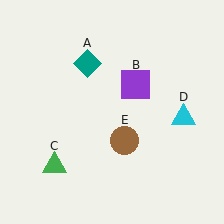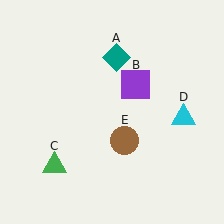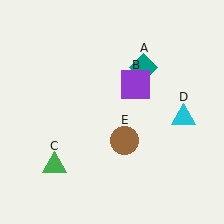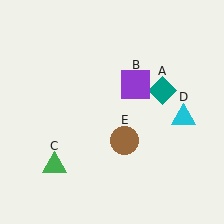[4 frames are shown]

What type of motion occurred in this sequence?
The teal diamond (object A) rotated clockwise around the center of the scene.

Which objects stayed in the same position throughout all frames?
Purple square (object B) and green triangle (object C) and cyan triangle (object D) and brown circle (object E) remained stationary.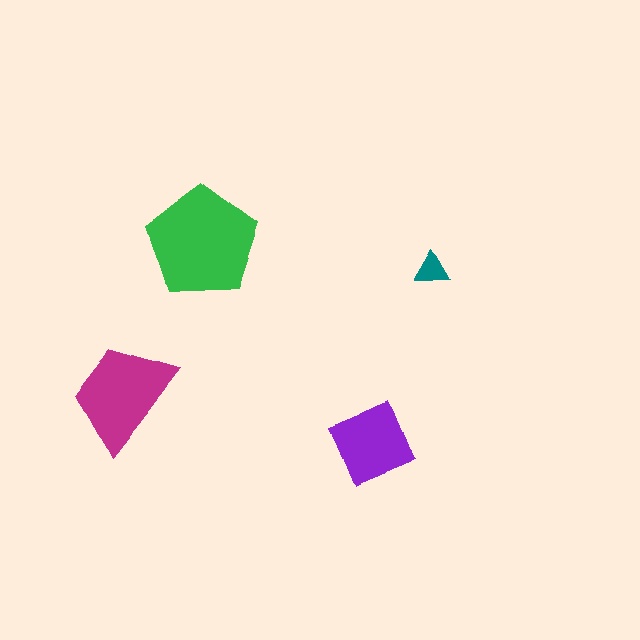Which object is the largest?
The green pentagon.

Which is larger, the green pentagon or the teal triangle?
The green pentagon.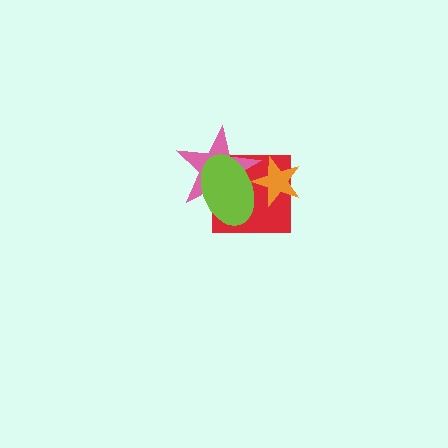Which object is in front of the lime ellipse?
The orange star is in front of the lime ellipse.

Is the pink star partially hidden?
Yes, it is partially covered by another shape.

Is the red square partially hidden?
Yes, it is partially covered by another shape.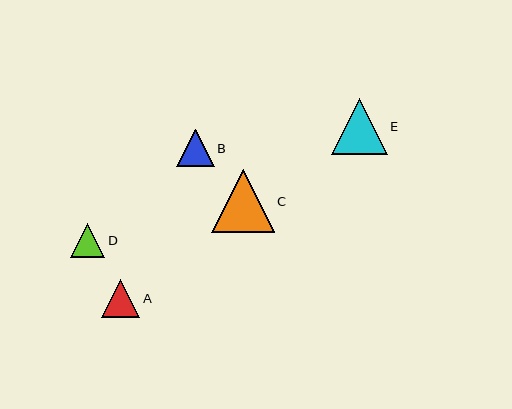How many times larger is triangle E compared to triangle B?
Triangle E is approximately 1.5 times the size of triangle B.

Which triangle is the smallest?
Triangle D is the smallest with a size of approximately 35 pixels.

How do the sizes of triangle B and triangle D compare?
Triangle B and triangle D are approximately the same size.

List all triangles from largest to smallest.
From largest to smallest: C, E, A, B, D.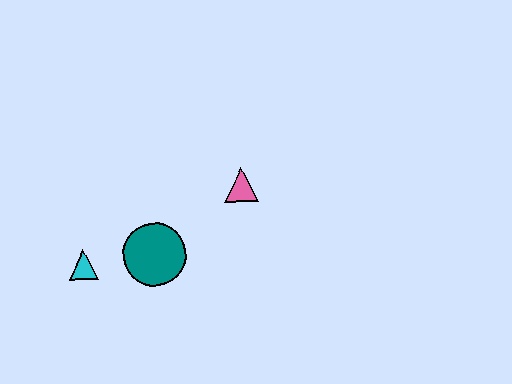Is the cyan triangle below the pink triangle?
Yes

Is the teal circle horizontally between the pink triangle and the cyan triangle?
Yes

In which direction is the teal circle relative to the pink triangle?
The teal circle is to the left of the pink triangle.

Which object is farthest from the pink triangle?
The cyan triangle is farthest from the pink triangle.